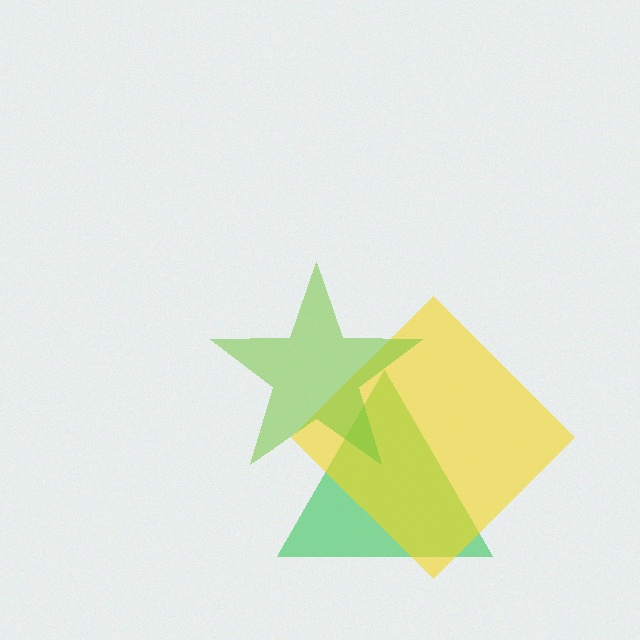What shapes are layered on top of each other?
The layered shapes are: a green triangle, a yellow diamond, a lime star.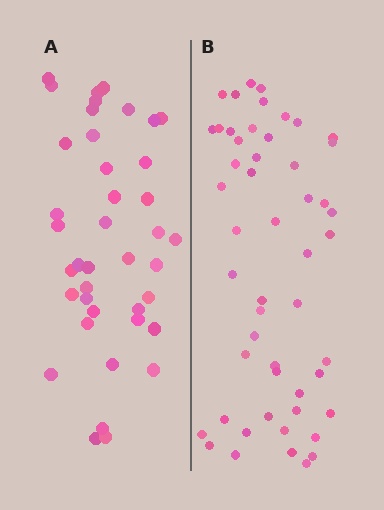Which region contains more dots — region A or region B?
Region B (the right region) has more dots.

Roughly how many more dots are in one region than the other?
Region B has roughly 12 or so more dots than region A.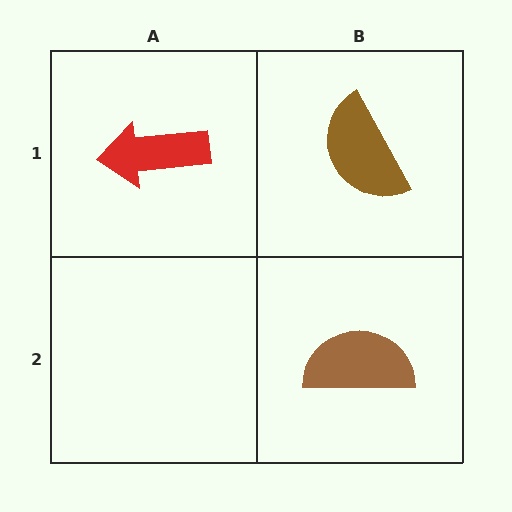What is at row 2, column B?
A brown semicircle.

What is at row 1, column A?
A red arrow.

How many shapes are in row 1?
2 shapes.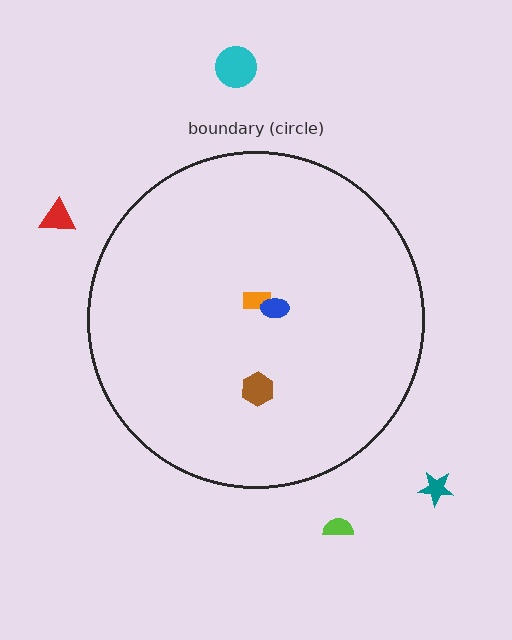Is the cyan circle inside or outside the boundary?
Outside.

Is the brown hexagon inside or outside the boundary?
Inside.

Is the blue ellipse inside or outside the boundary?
Inside.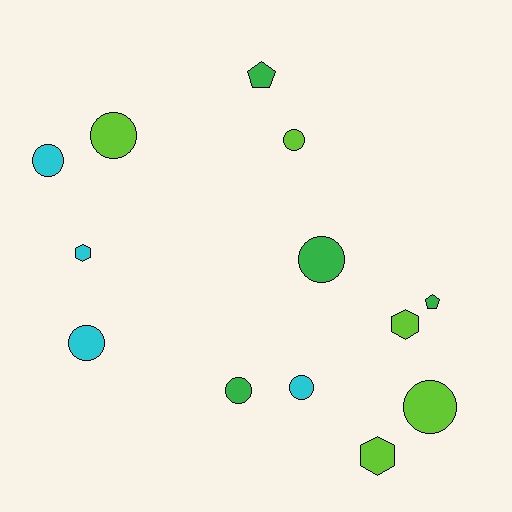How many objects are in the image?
There are 13 objects.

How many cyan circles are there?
There are 3 cyan circles.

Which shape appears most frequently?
Circle, with 8 objects.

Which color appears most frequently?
Lime, with 5 objects.